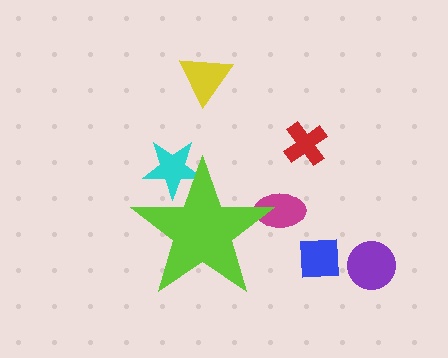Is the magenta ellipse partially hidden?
Yes, the magenta ellipse is partially hidden behind the lime star.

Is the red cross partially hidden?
No, the red cross is fully visible.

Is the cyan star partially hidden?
Yes, the cyan star is partially hidden behind the lime star.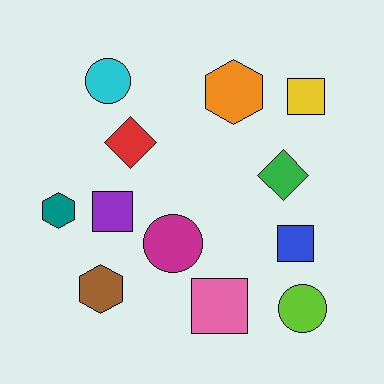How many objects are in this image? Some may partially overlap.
There are 12 objects.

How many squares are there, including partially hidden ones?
There are 4 squares.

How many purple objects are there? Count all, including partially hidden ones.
There is 1 purple object.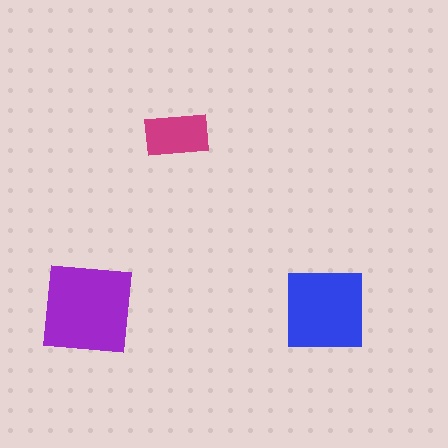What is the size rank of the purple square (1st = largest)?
1st.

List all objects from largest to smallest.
The purple square, the blue square, the magenta rectangle.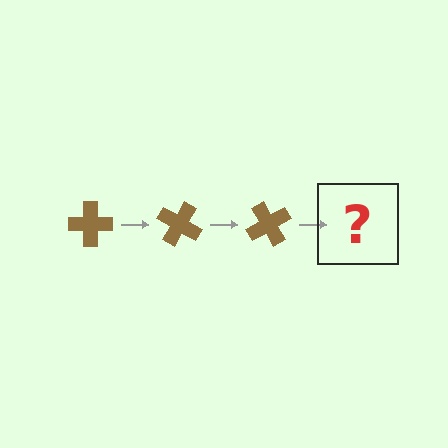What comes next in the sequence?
The next element should be a brown cross rotated 90 degrees.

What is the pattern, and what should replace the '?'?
The pattern is that the cross rotates 30 degrees each step. The '?' should be a brown cross rotated 90 degrees.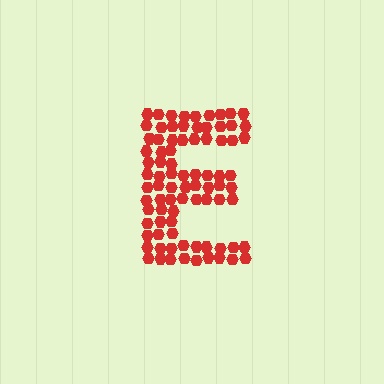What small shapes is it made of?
It is made of small hexagons.